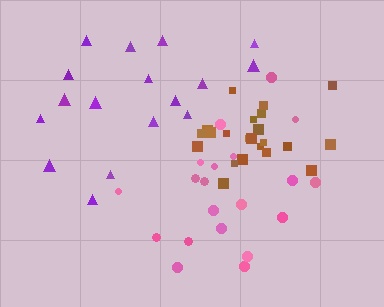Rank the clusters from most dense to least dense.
brown, pink, purple.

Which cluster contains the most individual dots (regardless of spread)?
Brown (22).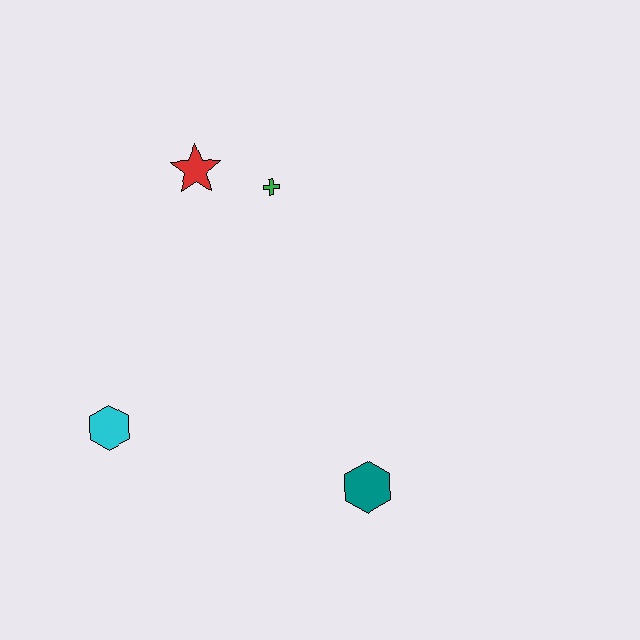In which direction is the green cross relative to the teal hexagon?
The green cross is above the teal hexagon.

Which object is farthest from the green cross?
The teal hexagon is farthest from the green cross.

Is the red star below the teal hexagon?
No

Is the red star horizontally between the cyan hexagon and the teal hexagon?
Yes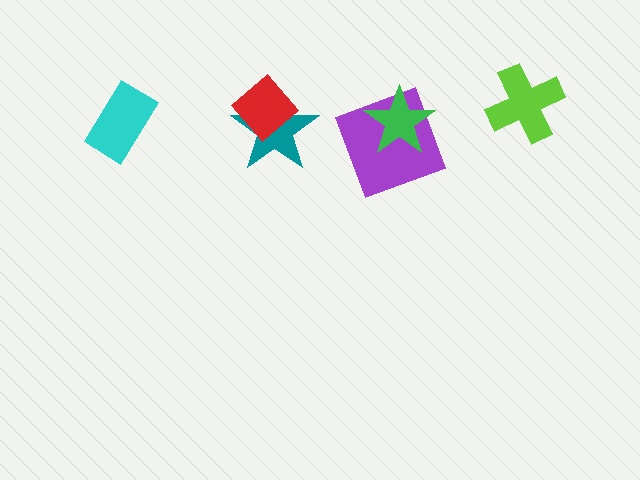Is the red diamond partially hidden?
No, no other shape covers it.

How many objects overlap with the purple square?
1 object overlaps with the purple square.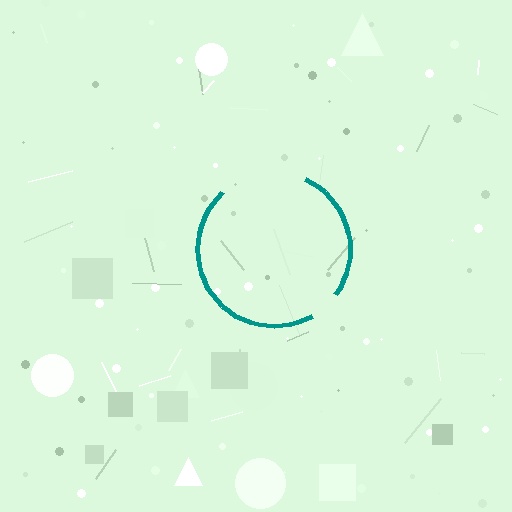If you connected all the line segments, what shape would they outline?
They would outline a circle.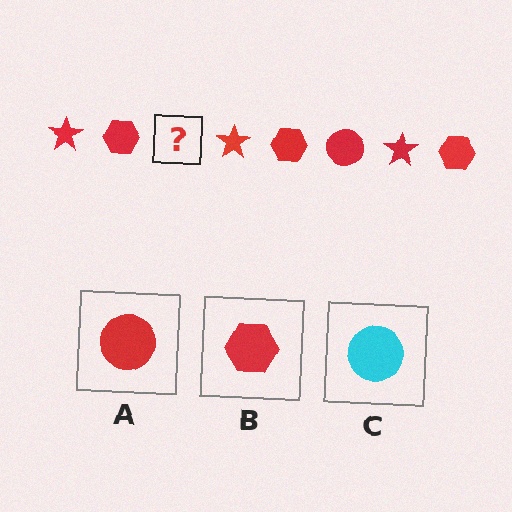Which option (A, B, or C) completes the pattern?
A.